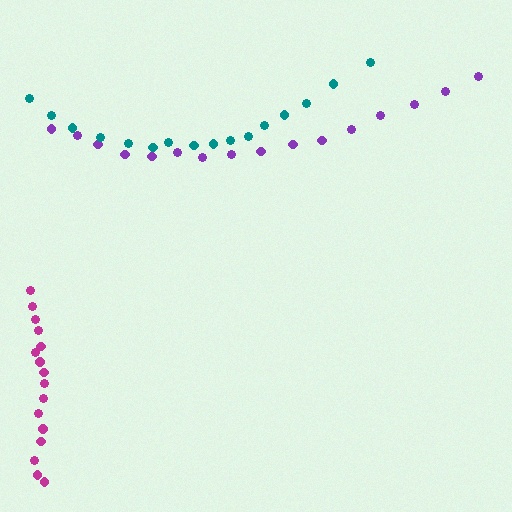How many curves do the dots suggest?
There are 3 distinct paths.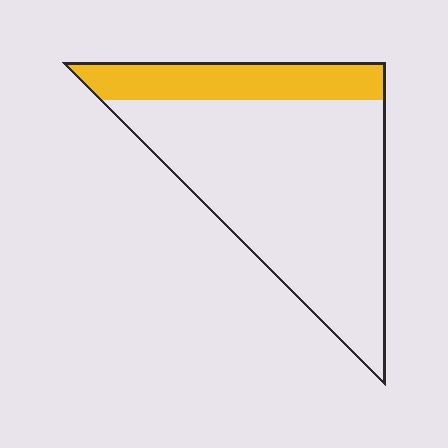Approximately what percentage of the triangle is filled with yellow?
Approximately 20%.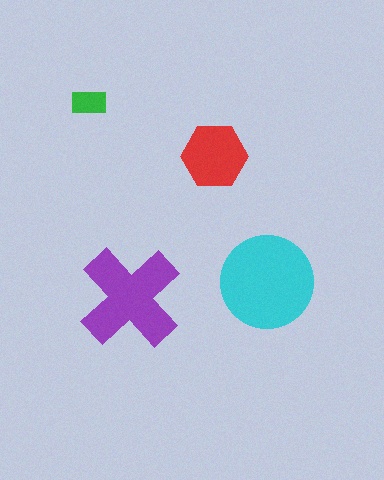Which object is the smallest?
The green rectangle.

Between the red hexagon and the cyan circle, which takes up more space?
The cyan circle.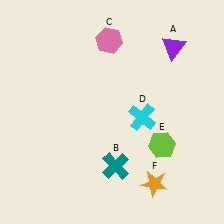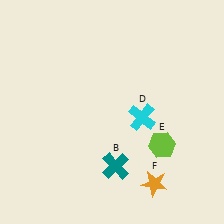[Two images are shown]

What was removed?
The purple triangle (A), the pink hexagon (C) were removed in Image 2.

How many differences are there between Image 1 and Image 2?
There are 2 differences between the two images.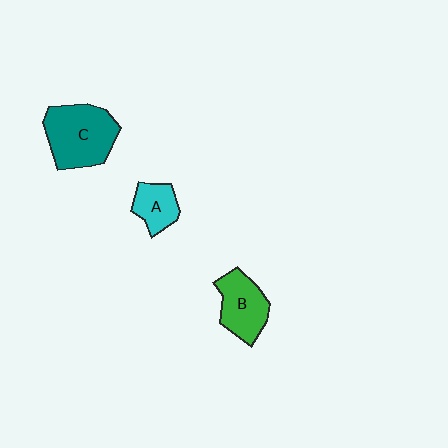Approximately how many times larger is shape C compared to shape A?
Approximately 2.1 times.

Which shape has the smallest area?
Shape A (cyan).